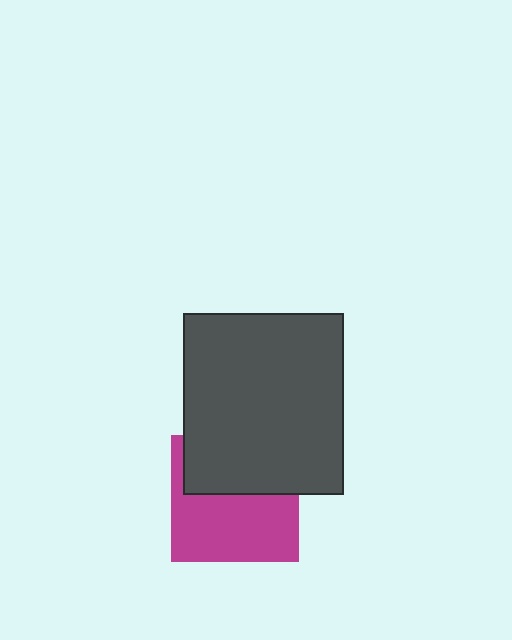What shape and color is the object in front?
The object in front is a dark gray rectangle.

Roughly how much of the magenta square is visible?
About half of it is visible (roughly 57%).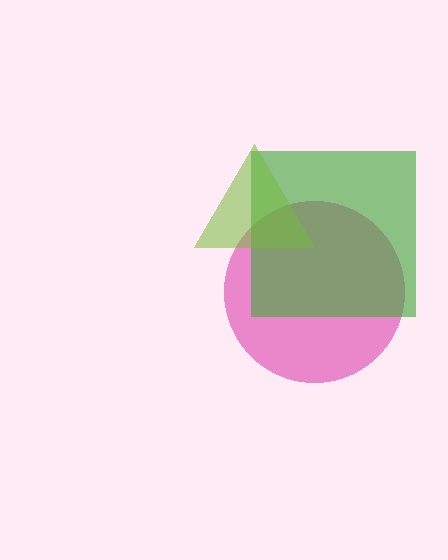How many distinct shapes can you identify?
There are 3 distinct shapes: a pink circle, a green square, a lime triangle.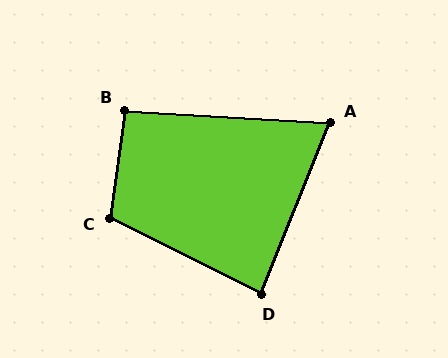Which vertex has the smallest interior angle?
A, at approximately 71 degrees.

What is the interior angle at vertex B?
Approximately 94 degrees (approximately right).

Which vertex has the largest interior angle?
C, at approximately 109 degrees.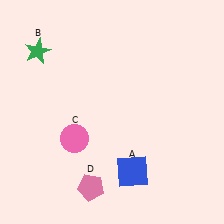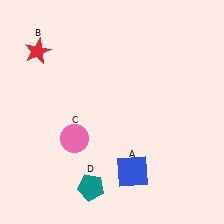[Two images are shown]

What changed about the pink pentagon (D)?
In Image 1, D is pink. In Image 2, it changed to teal.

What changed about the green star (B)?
In Image 1, B is green. In Image 2, it changed to red.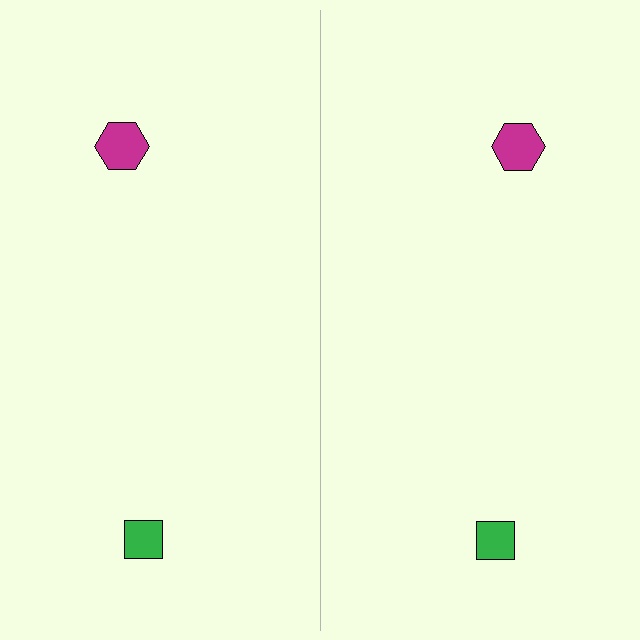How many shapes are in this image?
There are 4 shapes in this image.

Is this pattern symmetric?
Yes, this pattern has bilateral (reflection) symmetry.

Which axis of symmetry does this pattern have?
The pattern has a vertical axis of symmetry running through the center of the image.